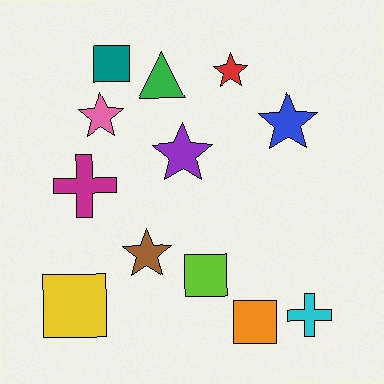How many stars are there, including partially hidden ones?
There are 5 stars.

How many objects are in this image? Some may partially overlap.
There are 12 objects.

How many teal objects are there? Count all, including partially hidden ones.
There is 1 teal object.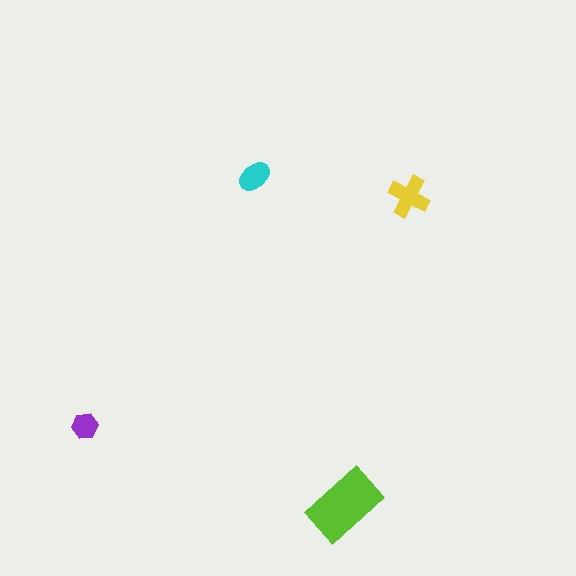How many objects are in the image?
There are 4 objects in the image.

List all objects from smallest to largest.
The purple hexagon, the cyan ellipse, the yellow cross, the lime rectangle.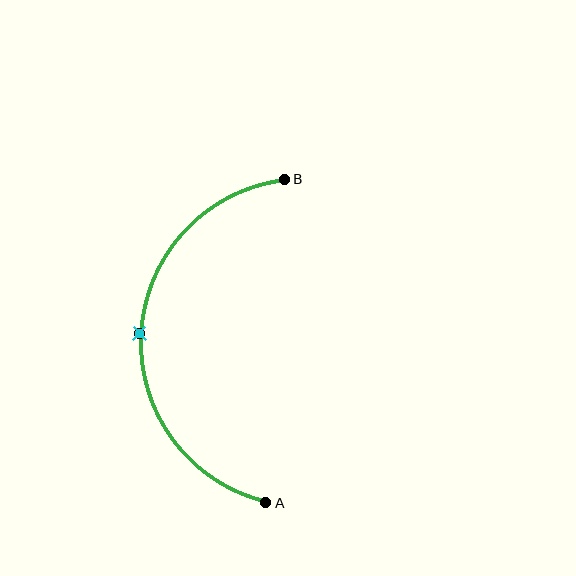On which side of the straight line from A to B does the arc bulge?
The arc bulges to the left of the straight line connecting A and B.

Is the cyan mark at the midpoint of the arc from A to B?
Yes. The cyan mark lies on the arc at equal arc-length from both A and B — it is the arc midpoint.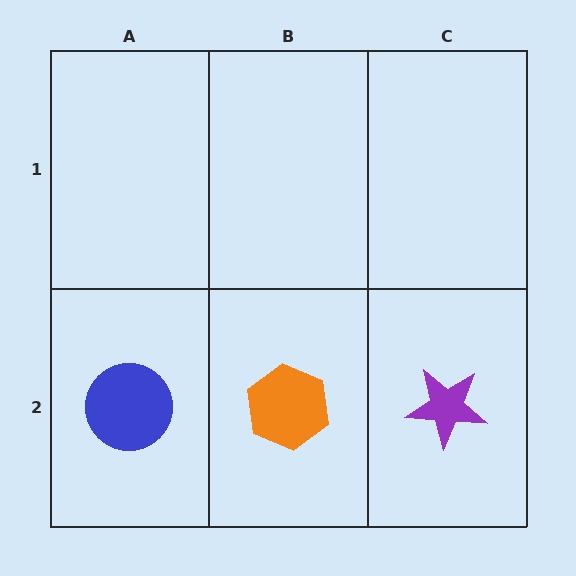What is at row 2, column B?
An orange hexagon.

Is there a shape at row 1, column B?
No, that cell is empty.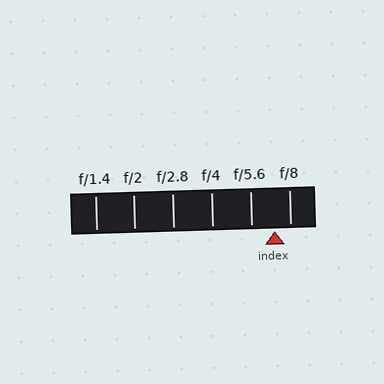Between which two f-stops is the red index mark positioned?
The index mark is between f/5.6 and f/8.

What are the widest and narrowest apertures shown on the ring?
The widest aperture shown is f/1.4 and the narrowest is f/8.